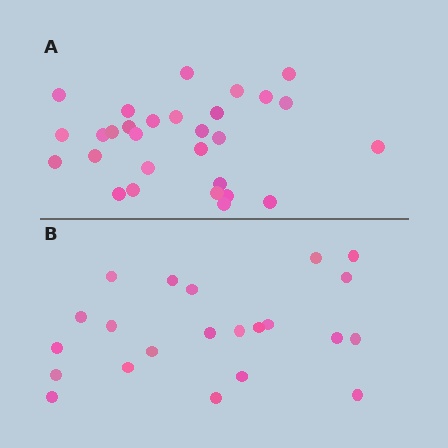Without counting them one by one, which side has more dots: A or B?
Region A (the top region) has more dots.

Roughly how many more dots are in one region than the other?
Region A has roughly 8 or so more dots than region B.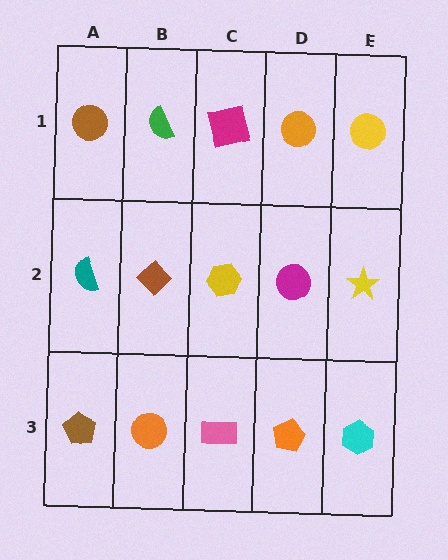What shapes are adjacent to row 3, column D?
A magenta circle (row 2, column D), a pink rectangle (row 3, column C), a cyan hexagon (row 3, column E).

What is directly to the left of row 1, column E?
An orange circle.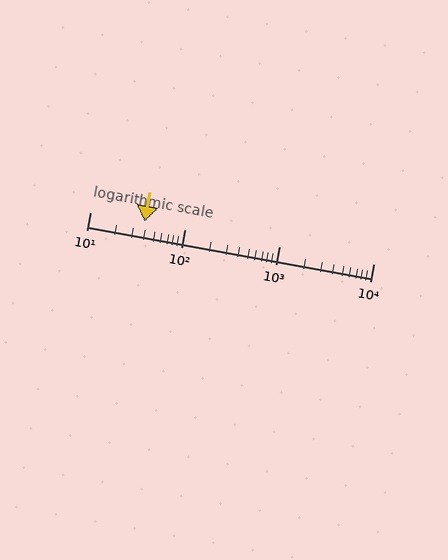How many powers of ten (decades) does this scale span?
The scale spans 3 decades, from 10 to 10000.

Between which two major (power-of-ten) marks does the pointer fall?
The pointer is between 10 and 100.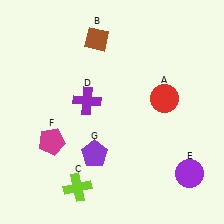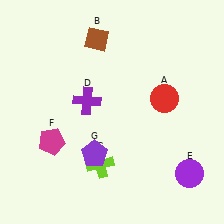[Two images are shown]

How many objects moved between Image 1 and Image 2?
1 object moved between the two images.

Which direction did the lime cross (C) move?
The lime cross (C) moved up.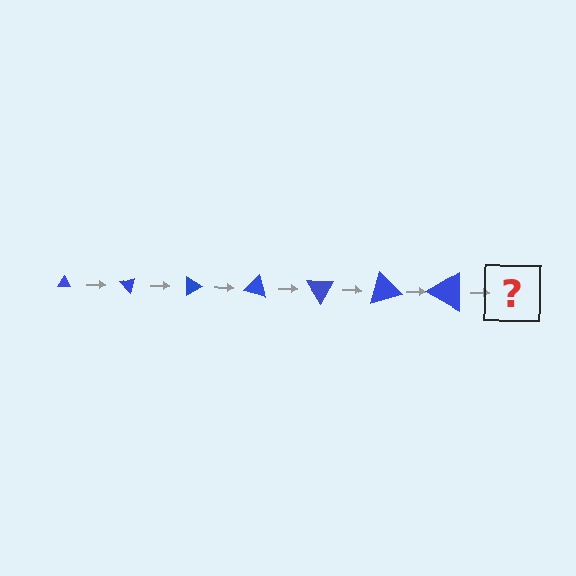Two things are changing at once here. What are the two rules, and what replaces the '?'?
The two rules are that the triangle grows larger each step and it rotates 45 degrees each step. The '?' should be a triangle, larger than the previous one and rotated 315 degrees from the start.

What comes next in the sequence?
The next element should be a triangle, larger than the previous one and rotated 315 degrees from the start.